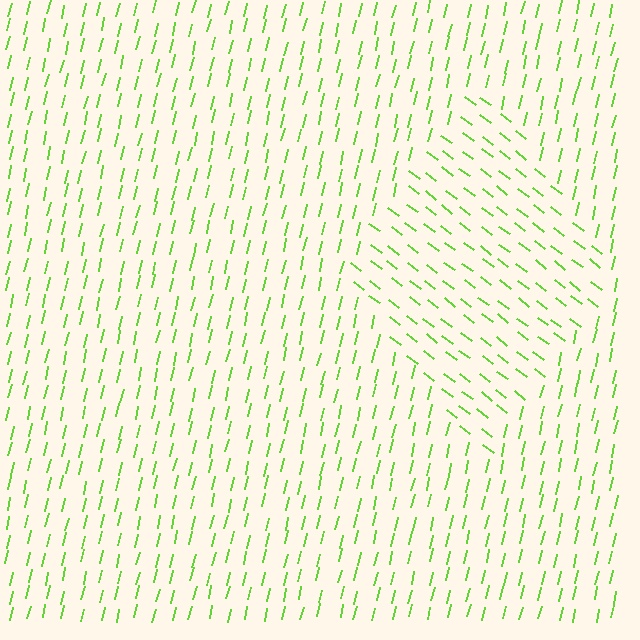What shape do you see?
I see a diamond.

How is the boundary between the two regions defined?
The boundary is defined purely by a change in line orientation (approximately 66 degrees difference). All lines are the same color and thickness.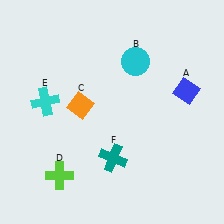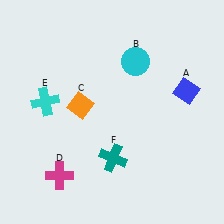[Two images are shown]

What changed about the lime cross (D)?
In Image 1, D is lime. In Image 2, it changed to magenta.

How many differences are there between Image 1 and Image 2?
There is 1 difference between the two images.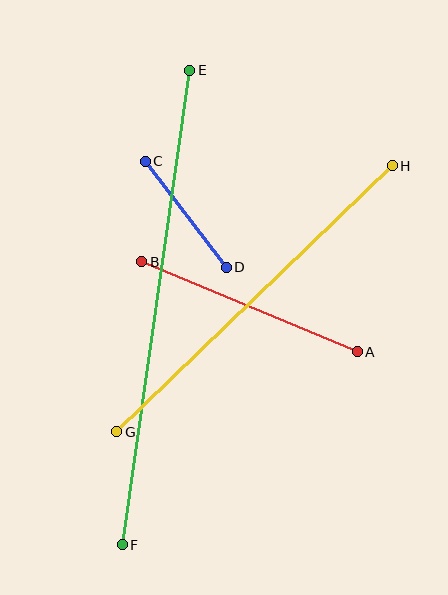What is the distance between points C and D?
The distance is approximately 133 pixels.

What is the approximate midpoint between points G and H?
The midpoint is at approximately (254, 299) pixels.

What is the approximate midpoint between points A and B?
The midpoint is at approximately (250, 307) pixels.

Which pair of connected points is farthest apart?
Points E and F are farthest apart.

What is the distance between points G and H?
The distance is approximately 383 pixels.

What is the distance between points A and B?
The distance is approximately 234 pixels.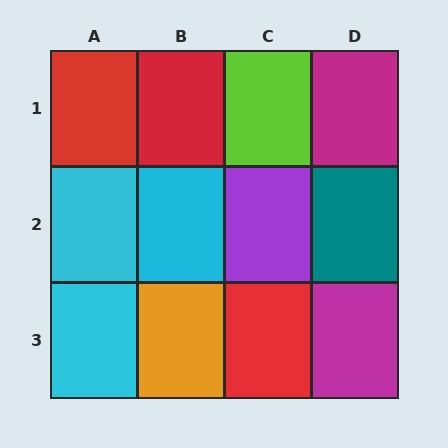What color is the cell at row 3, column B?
Orange.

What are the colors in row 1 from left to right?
Red, red, lime, magenta.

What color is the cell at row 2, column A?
Cyan.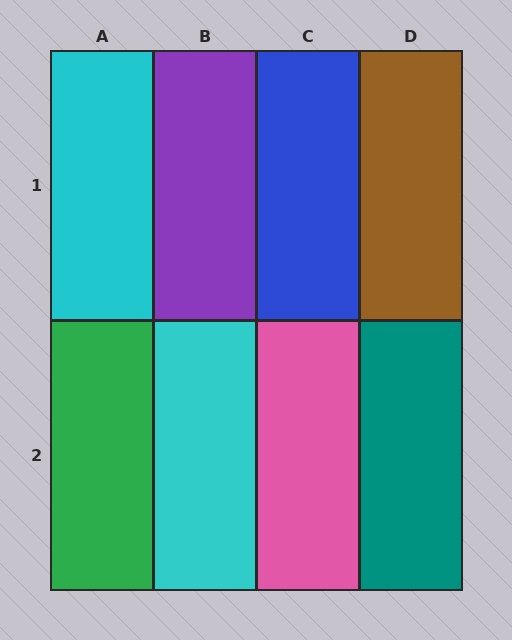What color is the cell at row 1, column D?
Brown.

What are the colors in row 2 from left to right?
Green, cyan, pink, teal.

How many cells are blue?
1 cell is blue.